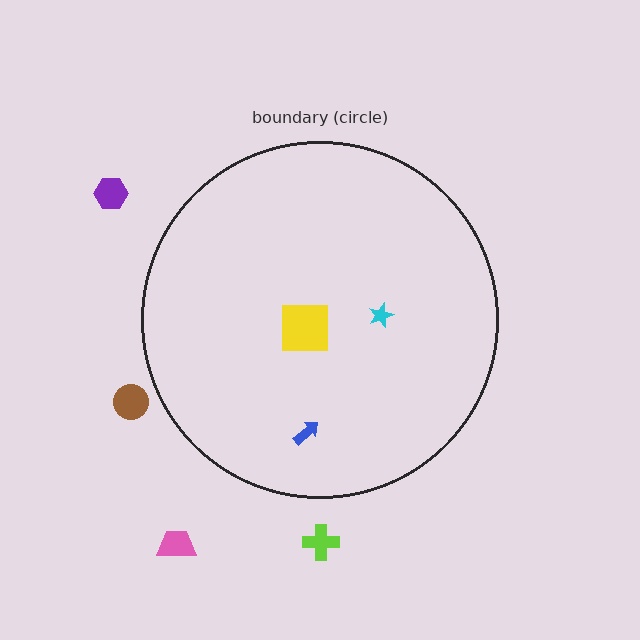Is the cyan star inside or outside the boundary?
Inside.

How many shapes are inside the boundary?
3 inside, 4 outside.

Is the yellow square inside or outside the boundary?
Inside.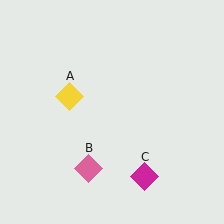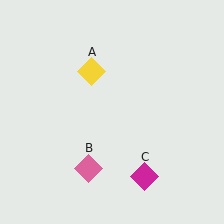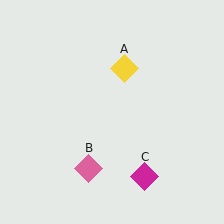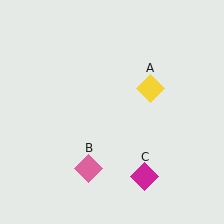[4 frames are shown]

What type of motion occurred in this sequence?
The yellow diamond (object A) rotated clockwise around the center of the scene.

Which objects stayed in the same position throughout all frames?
Pink diamond (object B) and magenta diamond (object C) remained stationary.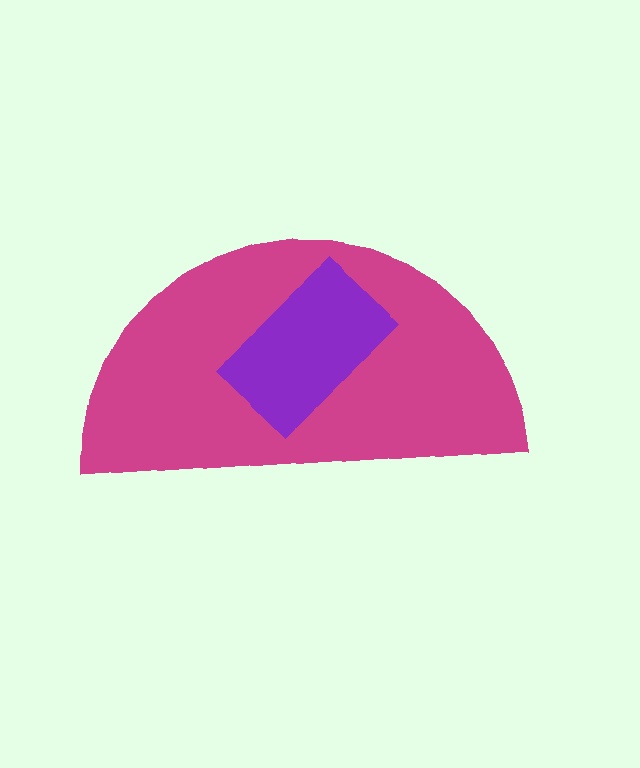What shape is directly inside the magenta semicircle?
The purple rectangle.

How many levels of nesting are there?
2.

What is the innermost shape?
The purple rectangle.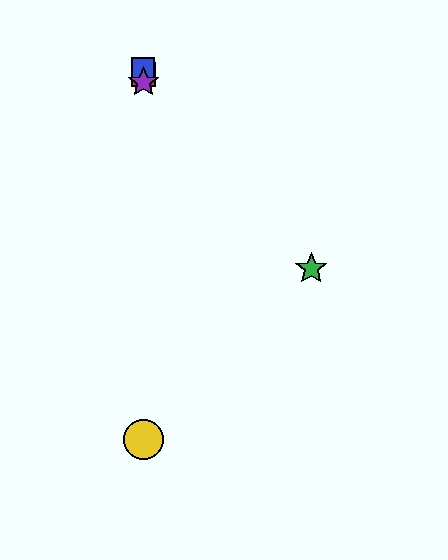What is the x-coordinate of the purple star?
The purple star is at x≈143.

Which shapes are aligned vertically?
The red square, the blue square, the yellow circle, the purple star are aligned vertically.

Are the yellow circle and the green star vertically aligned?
No, the yellow circle is at x≈143 and the green star is at x≈311.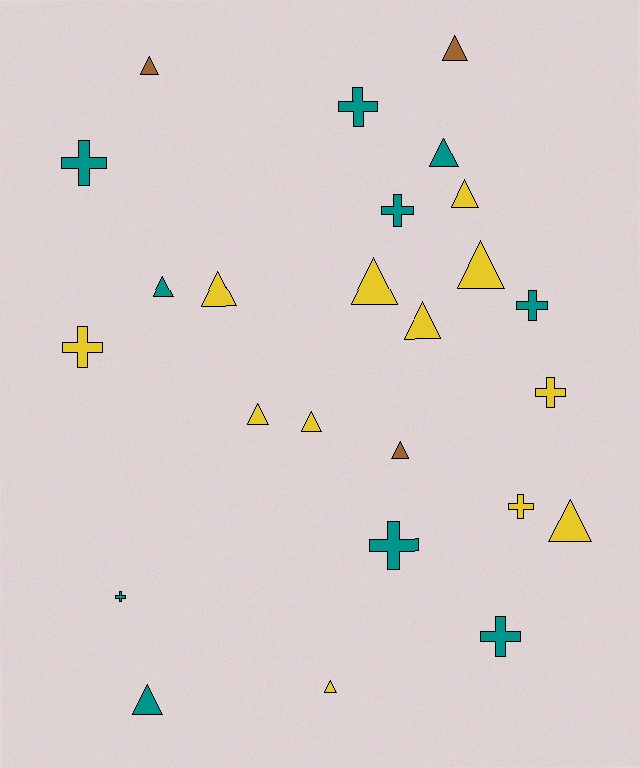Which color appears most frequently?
Yellow, with 12 objects.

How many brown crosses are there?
There are no brown crosses.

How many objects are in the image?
There are 25 objects.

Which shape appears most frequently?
Triangle, with 15 objects.